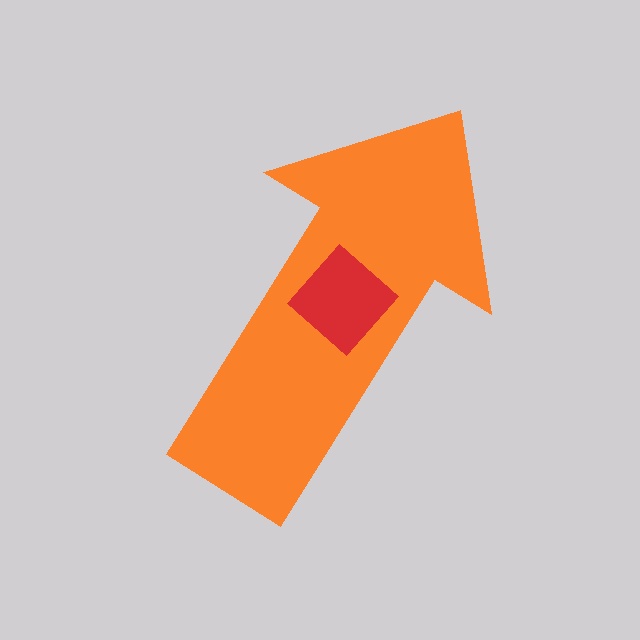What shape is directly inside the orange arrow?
The red diamond.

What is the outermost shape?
The orange arrow.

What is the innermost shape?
The red diamond.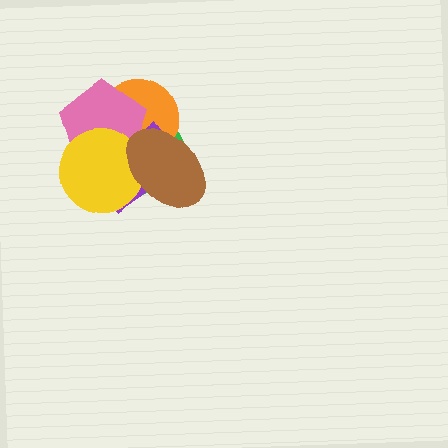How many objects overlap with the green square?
5 objects overlap with the green square.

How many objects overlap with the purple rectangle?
5 objects overlap with the purple rectangle.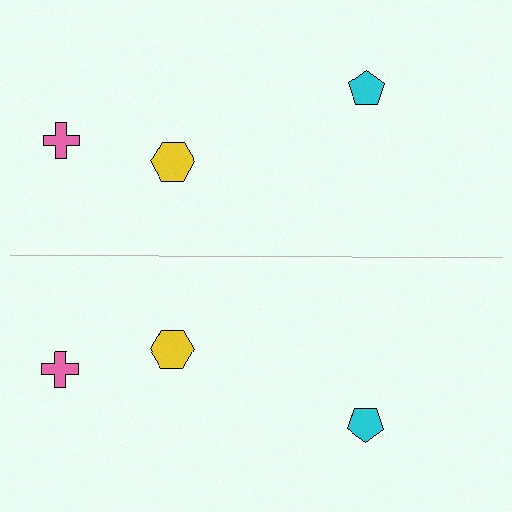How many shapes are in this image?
There are 6 shapes in this image.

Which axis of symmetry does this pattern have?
The pattern has a horizontal axis of symmetry running through the center of the image.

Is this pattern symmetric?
Yes, this pattern has bilateral (reflection) symmetry.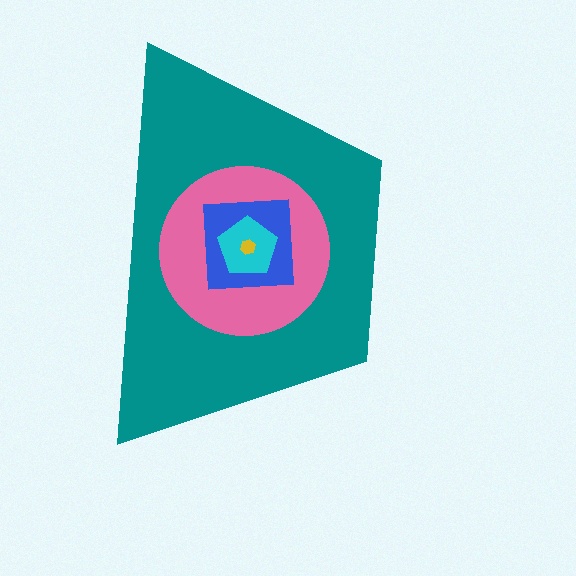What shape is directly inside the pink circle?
The blue square.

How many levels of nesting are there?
5.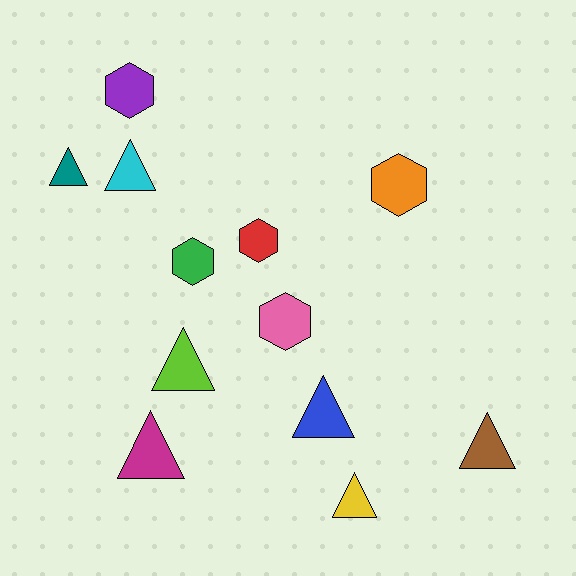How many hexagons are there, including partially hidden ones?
There are 5 hexagons.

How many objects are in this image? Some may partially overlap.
There are 12 objects.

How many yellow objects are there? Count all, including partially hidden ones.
There is 1 yellow object.